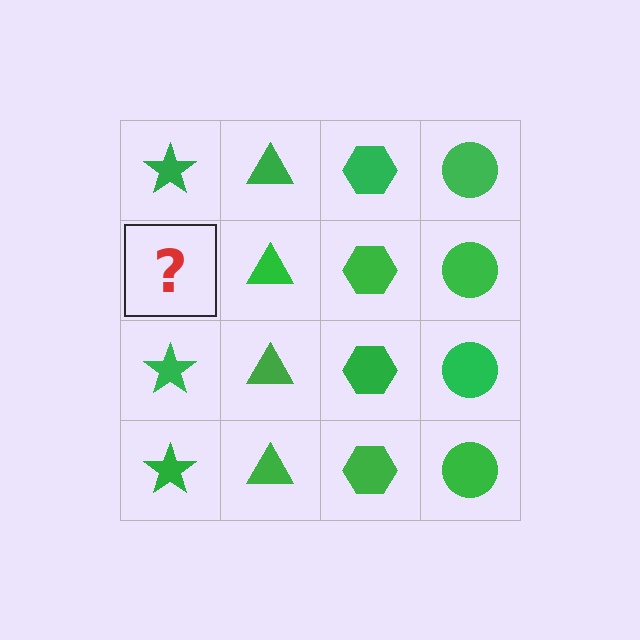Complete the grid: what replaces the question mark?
The question mark should be replaced with a green star.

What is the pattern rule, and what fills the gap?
The rule is that each column has a consistent shape. The gap should be filled with a green star.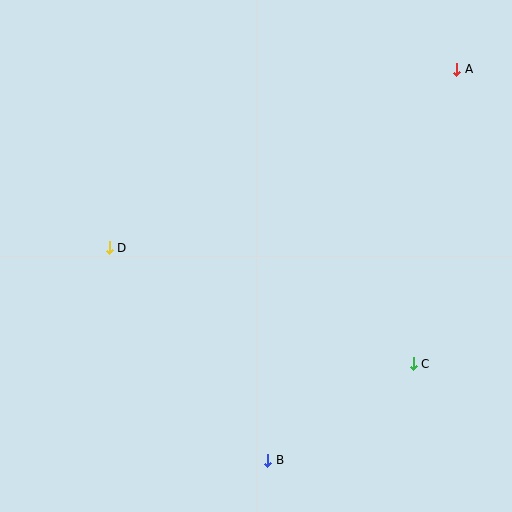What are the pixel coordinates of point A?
Point A is at (457, 69).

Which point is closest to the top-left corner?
Point D is closest to the top-left corner.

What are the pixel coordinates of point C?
Point C is at (413, 364).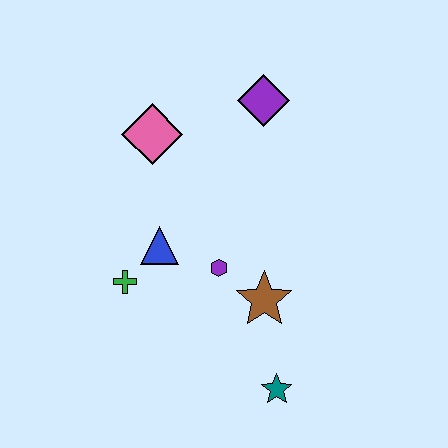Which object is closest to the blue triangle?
The green cross is closest to the blue triangle.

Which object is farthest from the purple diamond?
The teal star is farthest from the purple diamond.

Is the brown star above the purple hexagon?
No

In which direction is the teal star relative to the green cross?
The teal star is to the right of the green cross.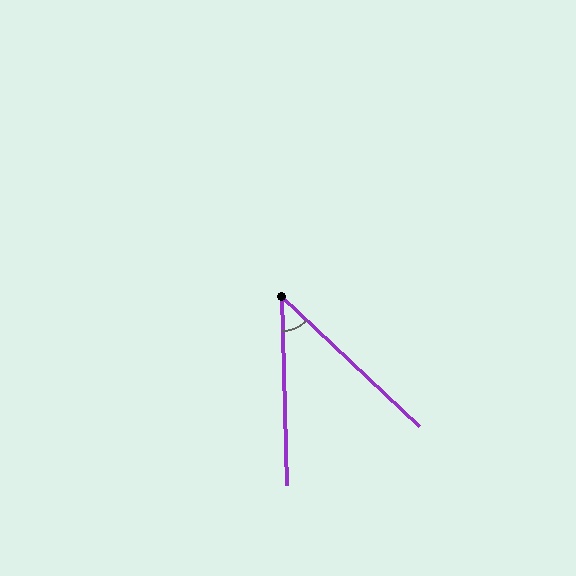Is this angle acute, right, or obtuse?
It is acute.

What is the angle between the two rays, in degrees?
Approximately 45 degrees.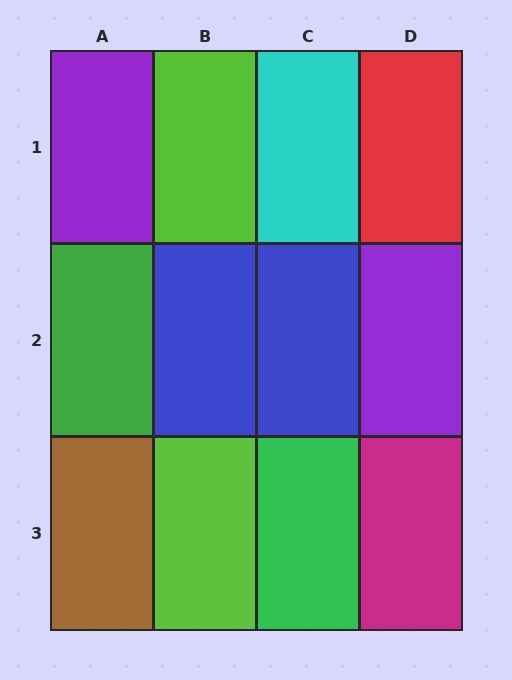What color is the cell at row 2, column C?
Blue.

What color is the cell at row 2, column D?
Purple.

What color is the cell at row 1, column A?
Purple.